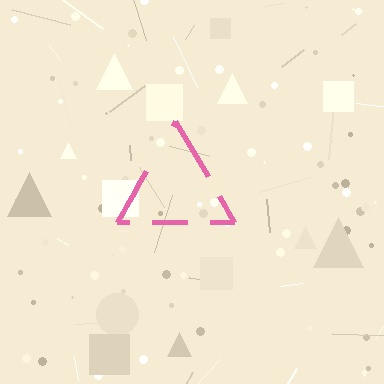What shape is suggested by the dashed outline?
The dashed outline suggests a triangle.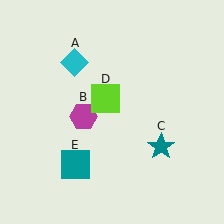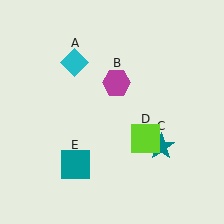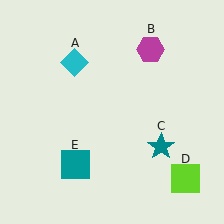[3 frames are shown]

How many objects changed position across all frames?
2 objects changed position: magenta hexagon (object B), lime square (object D).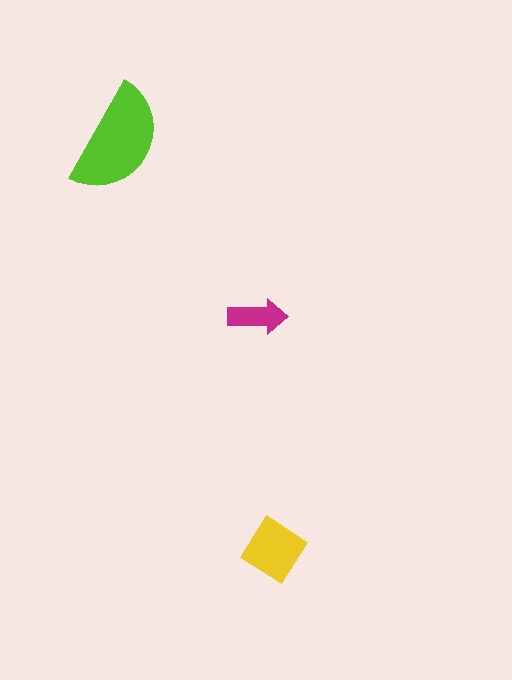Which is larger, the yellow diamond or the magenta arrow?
The yellow diamond.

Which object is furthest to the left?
The lime semicircle is leftmost.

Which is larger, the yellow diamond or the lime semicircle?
The lime semicircle.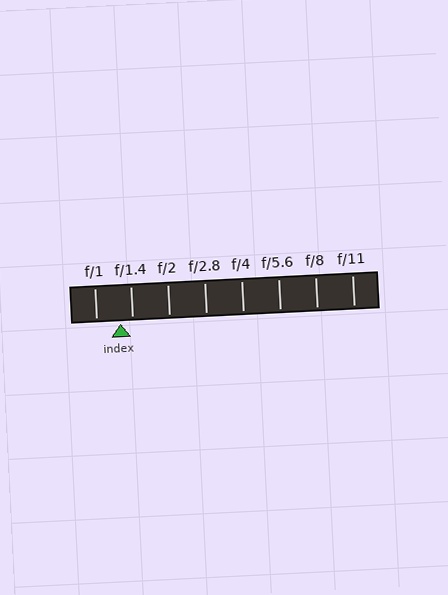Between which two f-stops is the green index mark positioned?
The index mark is between f/1 and f/1.4.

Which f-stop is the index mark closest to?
The index mark is closest to f/1.4.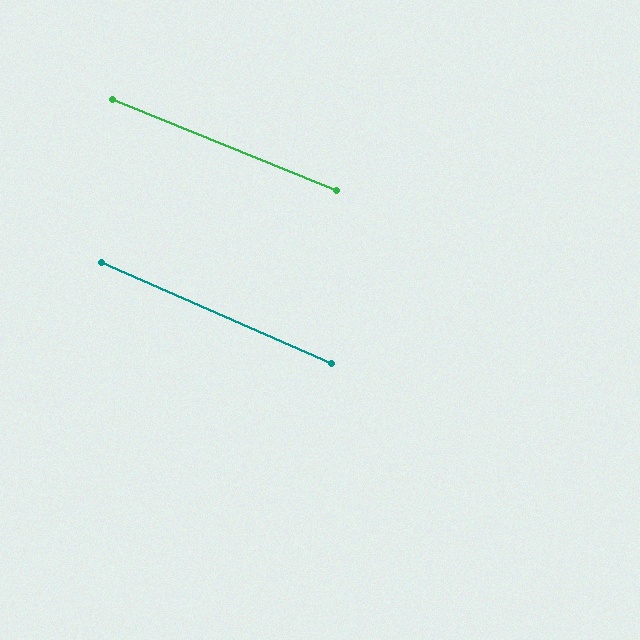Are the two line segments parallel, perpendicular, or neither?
Parallel — their directions differ by only 1.7°.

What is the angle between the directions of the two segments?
Approximately 2 degrees.